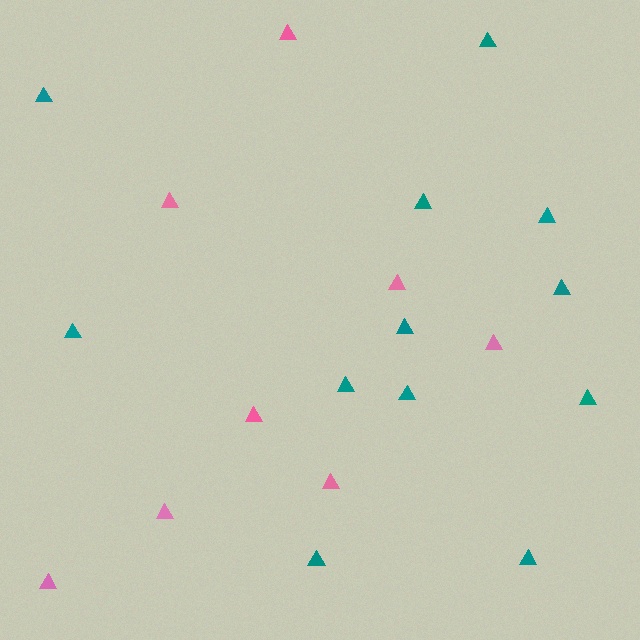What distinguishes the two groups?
There are 2 groups: one group of teal triangles (12) and one group of pink triangles (8).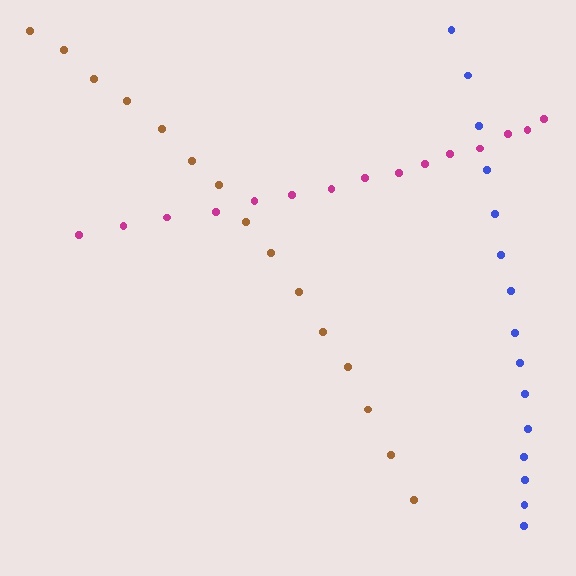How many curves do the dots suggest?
There are 3 distinct paths.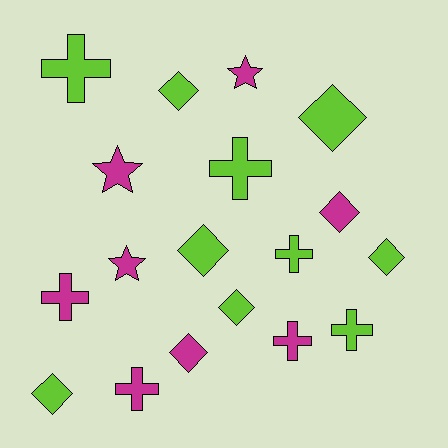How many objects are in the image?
There are 18 objects.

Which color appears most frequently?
Lime, with 10 objects.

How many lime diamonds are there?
There are 6 lime diamonds.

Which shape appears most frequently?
Diamond, with 8 objects.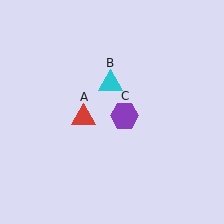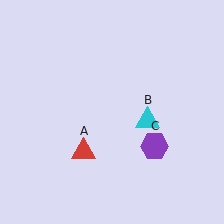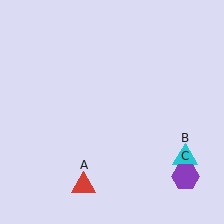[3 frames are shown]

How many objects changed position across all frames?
3 objects changed position: red triangle (object A), cyan triangle (object B), purple hexagon (object C).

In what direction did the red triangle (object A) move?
The red triangle (object A) moved down.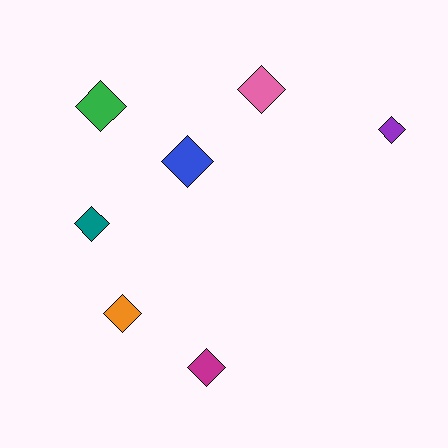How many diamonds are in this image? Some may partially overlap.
There are 7 diamonds.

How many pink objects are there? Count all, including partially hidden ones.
There is 1 pink object.